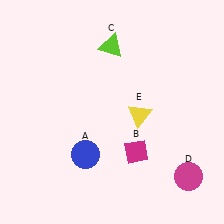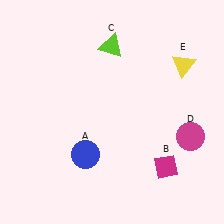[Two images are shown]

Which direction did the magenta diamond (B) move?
The magenta diamond (B) moved right.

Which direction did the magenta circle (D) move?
The magenta circle (D) moved up.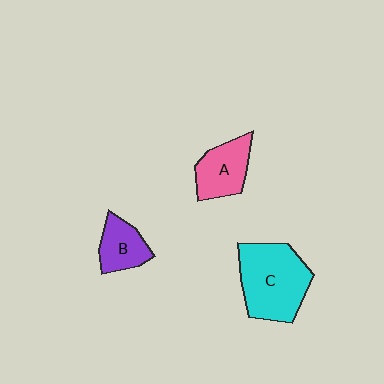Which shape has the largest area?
Shape C (cyan).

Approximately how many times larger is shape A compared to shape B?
Approximately 1.2 times.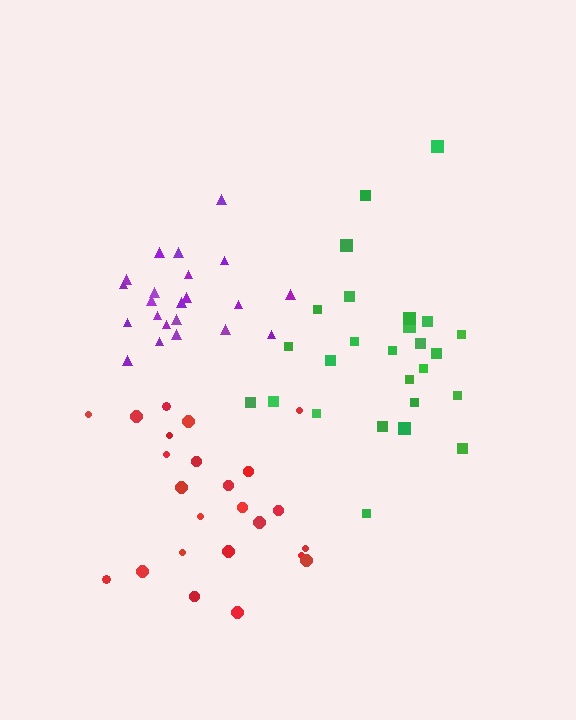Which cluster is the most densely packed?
Purple.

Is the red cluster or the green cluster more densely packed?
Red.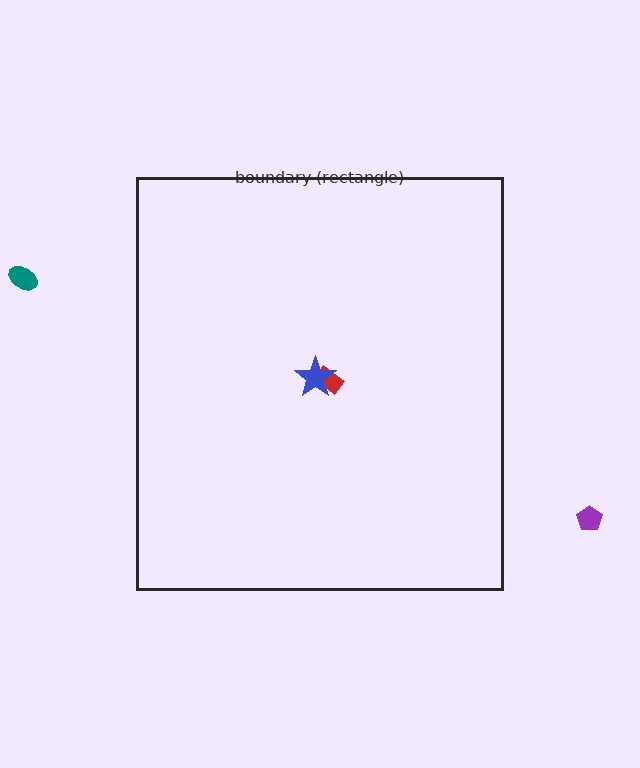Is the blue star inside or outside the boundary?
Inside.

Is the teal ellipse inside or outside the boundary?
Outside.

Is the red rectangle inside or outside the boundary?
Inside.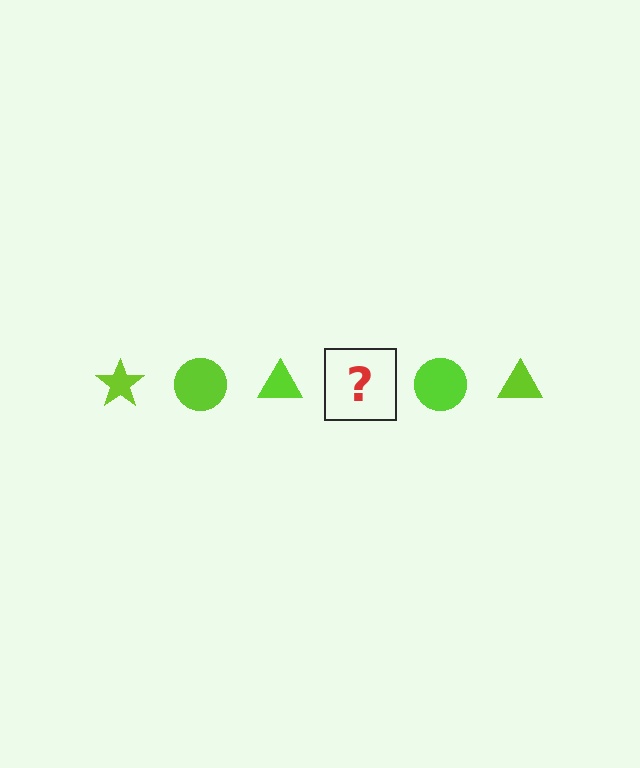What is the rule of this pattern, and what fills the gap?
The rule is that the pattern cycles through star, circle, triangle shapes in lime. The gap should be filled with a lime star.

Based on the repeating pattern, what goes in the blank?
The blank should be a lime star.